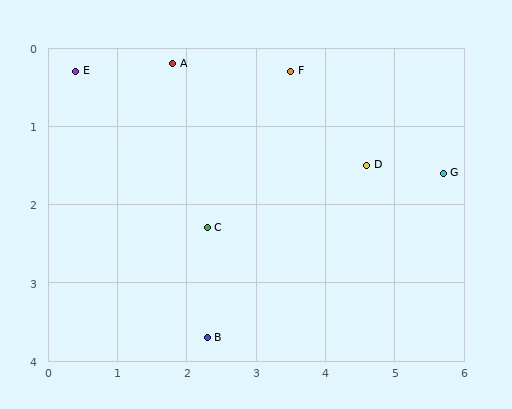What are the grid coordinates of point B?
Point B is at approximately (2.3, 3.7).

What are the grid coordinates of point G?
Point G is at approximately (5.7, 1.6).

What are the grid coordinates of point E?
Point E is at approximately (0.4, 0.3).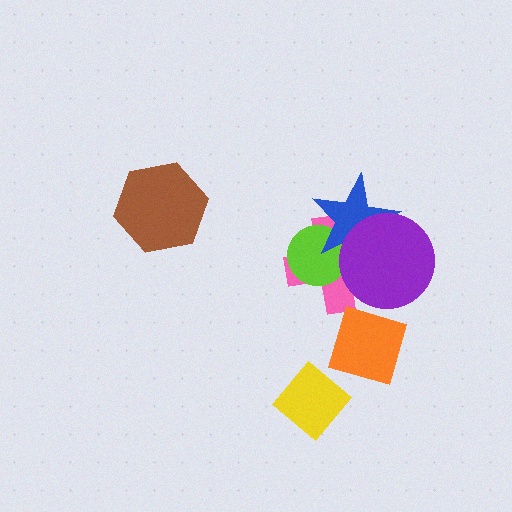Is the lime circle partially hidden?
Yes, it is partially covered by another shape.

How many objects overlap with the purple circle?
3 objects overlap with the purple circle.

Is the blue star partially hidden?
Yes, it is partially covered by another shape.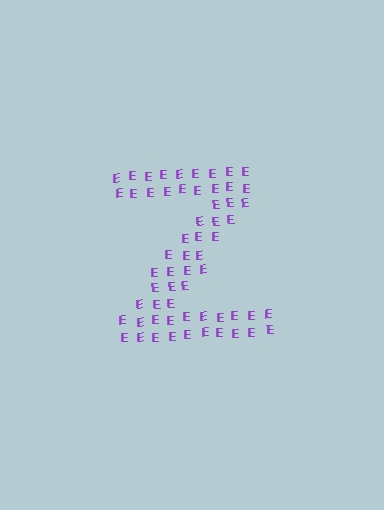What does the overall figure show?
The overall figure shows the letter Z.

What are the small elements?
The small elements are letter E's.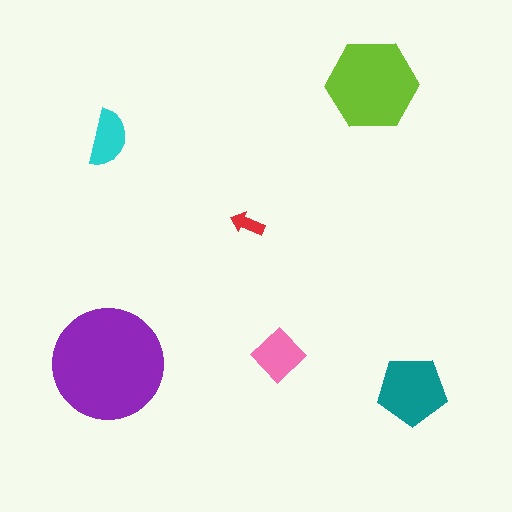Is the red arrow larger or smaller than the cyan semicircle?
Smaller.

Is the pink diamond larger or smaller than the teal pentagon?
Smaller.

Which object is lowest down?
The teal pentagon is bottommost.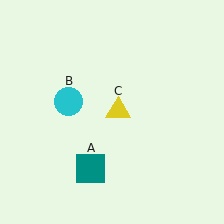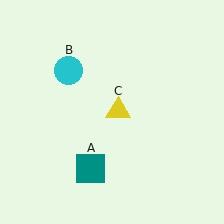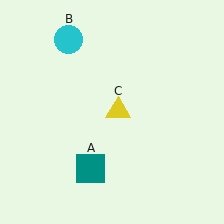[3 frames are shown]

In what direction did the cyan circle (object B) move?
The cyan circle (object B) moved up.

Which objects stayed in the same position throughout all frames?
Teal square (object A) and yellow triangle (object C) remained stationary.